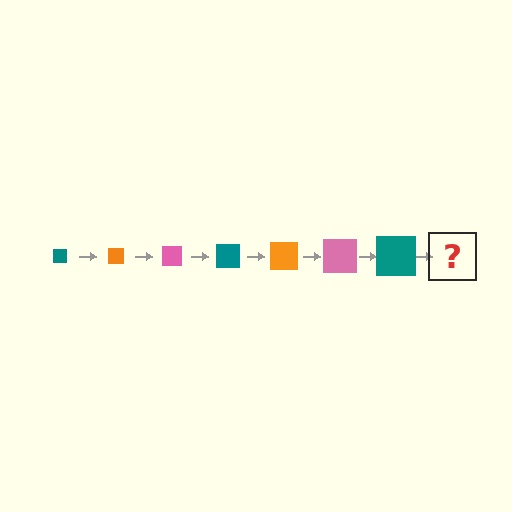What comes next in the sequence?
The next element should be an orange square, larger than the previous one.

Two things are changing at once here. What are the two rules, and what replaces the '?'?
The two rules are that the square grows larger each step and the color cycles through teal, orange, and pink. The '?' should be an orange square, larger than the previous one.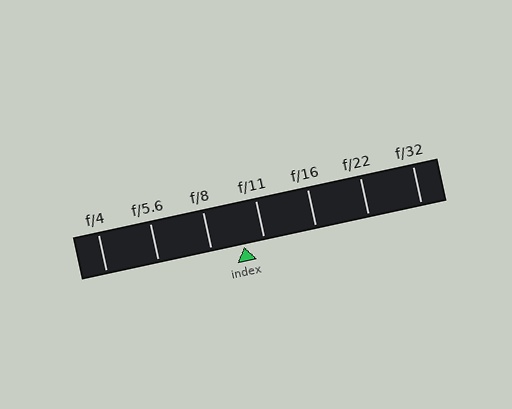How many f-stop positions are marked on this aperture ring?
There are 7 f-stop positions marked.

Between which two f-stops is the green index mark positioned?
The index mark is between f/8 and f/11.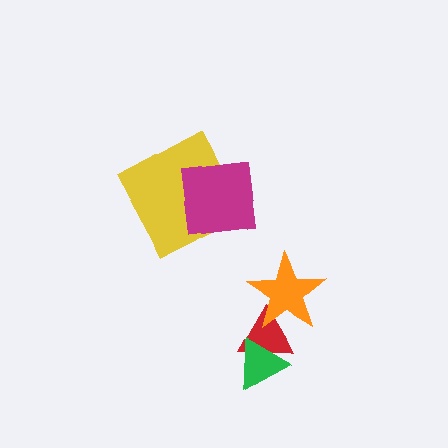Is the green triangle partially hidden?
No, no other shape covers it.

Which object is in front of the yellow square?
The magenta square is in front of the yellow square.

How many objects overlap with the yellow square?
1 object overlaps with the yellow square.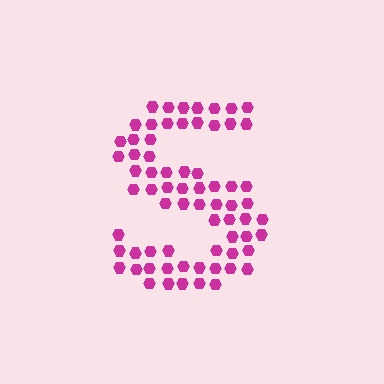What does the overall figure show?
The overall figure shows the letter S.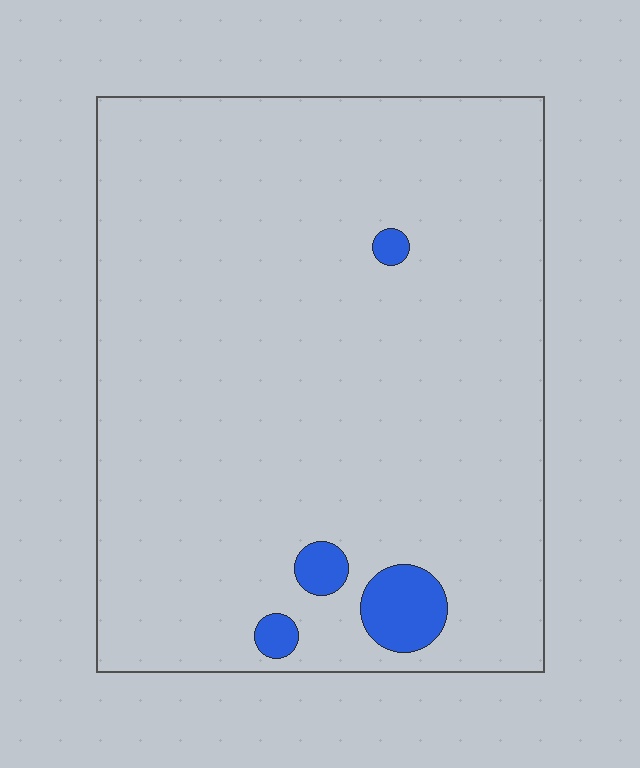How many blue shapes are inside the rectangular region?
4.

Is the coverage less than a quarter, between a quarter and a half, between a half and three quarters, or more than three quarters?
Less than a quarter.